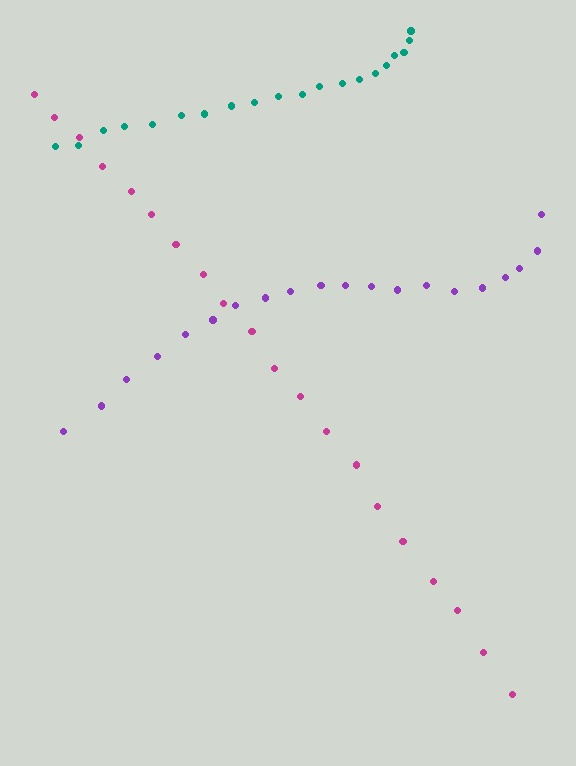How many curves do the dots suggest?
There are 3 distinct paths.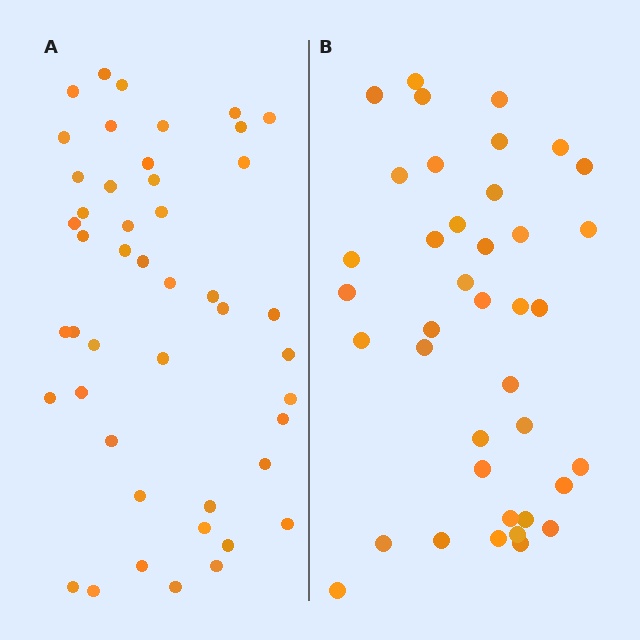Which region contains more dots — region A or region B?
Region A (the left region) has more dots.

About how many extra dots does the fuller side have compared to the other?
Region A has roughly 8 or so more dots than region B.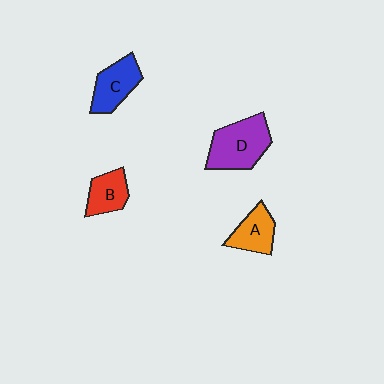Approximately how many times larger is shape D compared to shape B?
Approximately 1.7 times.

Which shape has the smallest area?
Shape B (red).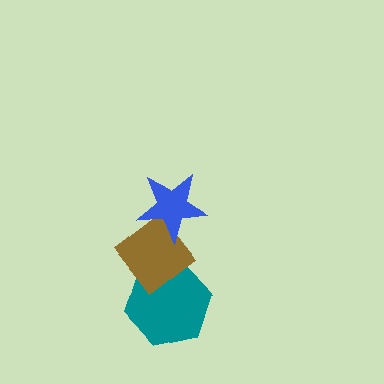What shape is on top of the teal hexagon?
The brown diamond is on top of the teal hexagon.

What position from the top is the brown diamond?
The brown diamond is 2nd from the top.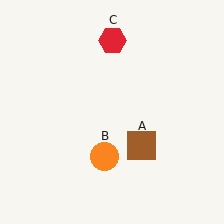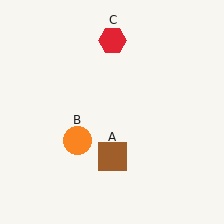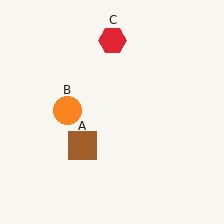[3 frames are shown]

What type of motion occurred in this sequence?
The brown square (object A), orange circle (object B) rotated clockwise around the center of the scene.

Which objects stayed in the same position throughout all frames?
Red hexagon (object C) remained stationary.